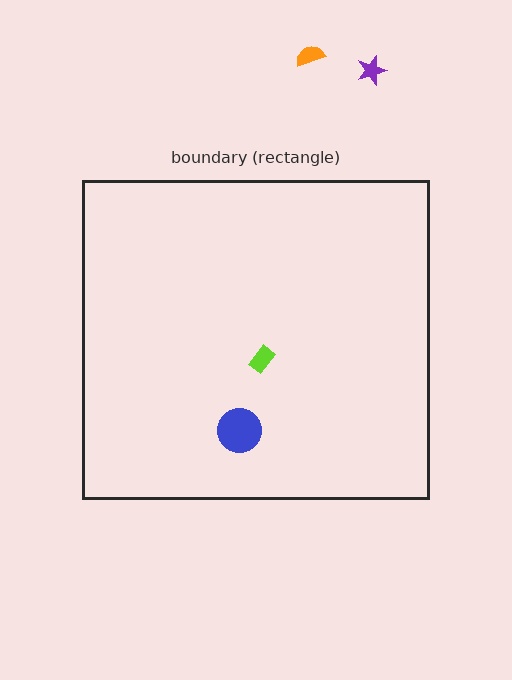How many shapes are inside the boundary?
2 inside, 2 outside.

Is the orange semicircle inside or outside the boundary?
Outside.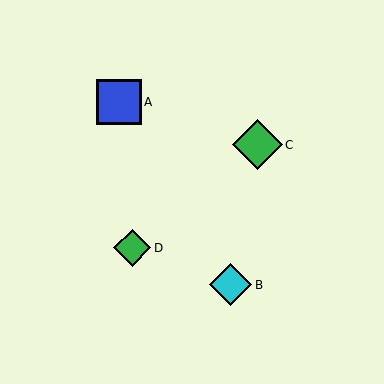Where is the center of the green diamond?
The center of the green diamond is at (257, 145).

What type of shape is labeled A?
Shape A is a blue square.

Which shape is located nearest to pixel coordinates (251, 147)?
The green diamond (labeled C) at (257, 145) is nearest to that location.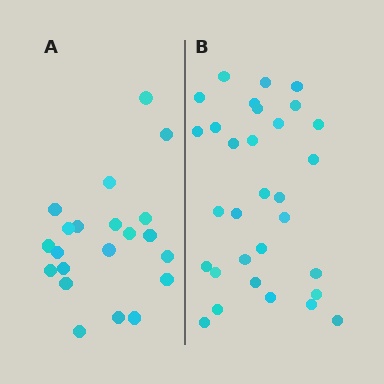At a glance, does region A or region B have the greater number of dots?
Region B (the right region) has more dots.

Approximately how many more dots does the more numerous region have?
Region B has roughly 10 or so more dots than region A.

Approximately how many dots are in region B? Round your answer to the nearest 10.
About 30 dots. (The exact count is 31, which rounds to 30.)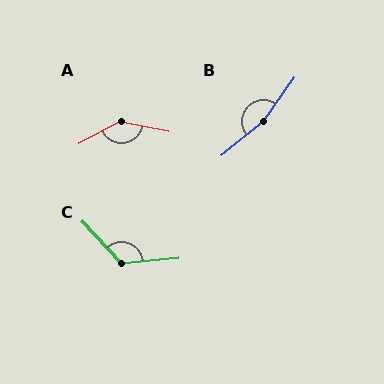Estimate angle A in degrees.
Approximately 141 degrees.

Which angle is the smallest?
C, at approximately 128 degrees.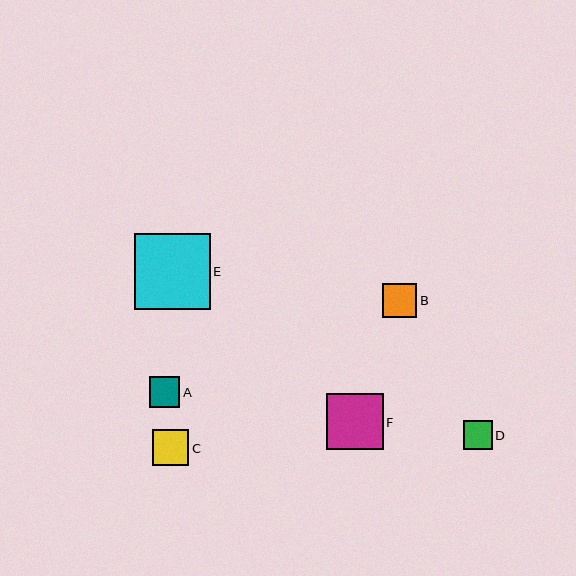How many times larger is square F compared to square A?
Square F is approximately 1.8 times the size of square A.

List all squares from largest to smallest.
From largest to smallest: E, F, C, B, A, D.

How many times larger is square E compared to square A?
Square E is approximately 2.5 times the size of square A.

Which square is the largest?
Square E is the largest with a size of approximately 76 pixels.